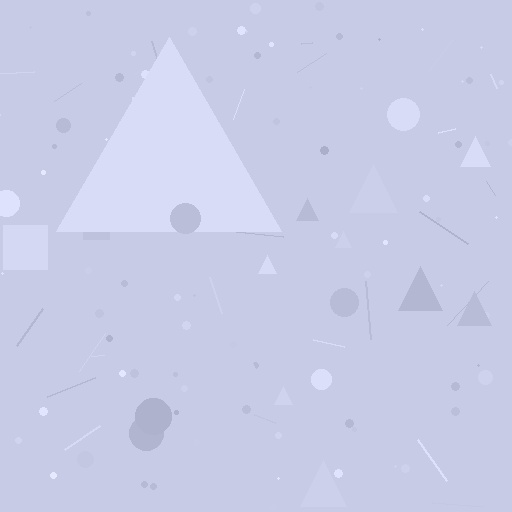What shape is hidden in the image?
A triangle is hidden in the image.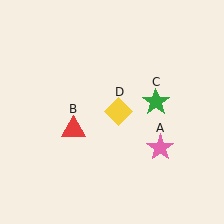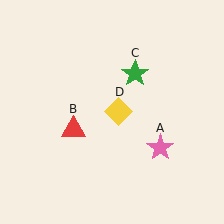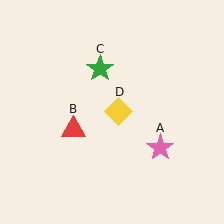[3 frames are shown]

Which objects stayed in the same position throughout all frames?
Pink star (object A) and red triangle (object B) and yellow diamond (object D) remained stationary.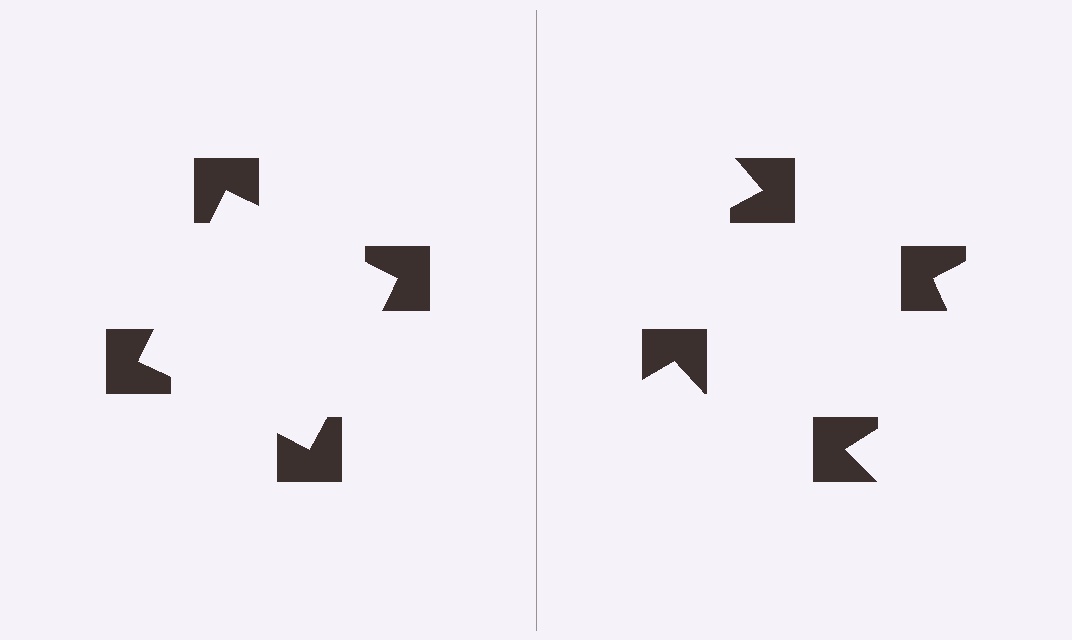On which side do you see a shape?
An illusory square appears on the left side. On the right side the wedge cuts are rotated, so no coherent shape forms.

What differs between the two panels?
The notched squares are positioned identically on both sides; only the wedge orientations differ. On the left they align to a square; on the right they are misaligned.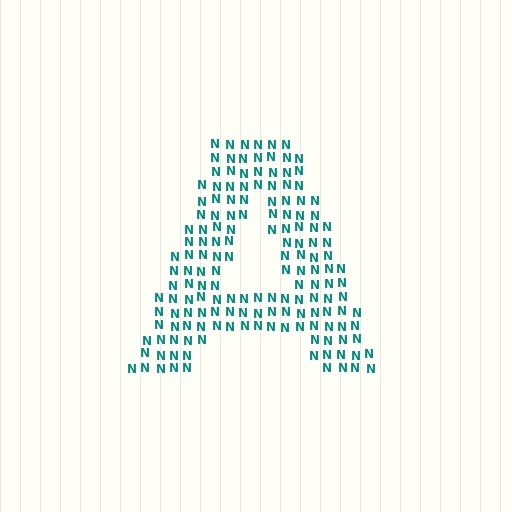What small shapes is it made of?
It is made of small letter N's.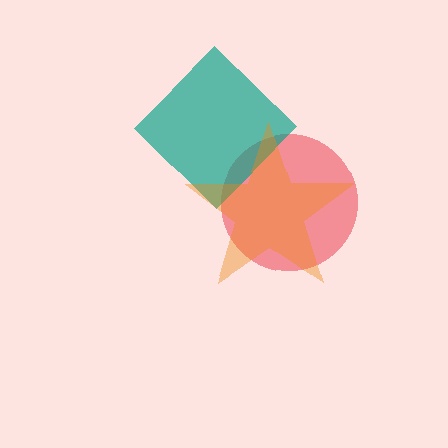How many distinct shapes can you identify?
There are 3 distinct shapes: a red circle, a teal diamond, an orange star.